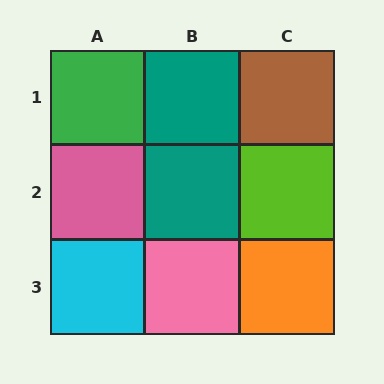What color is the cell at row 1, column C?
Brown.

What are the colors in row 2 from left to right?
Pink, teal, lime.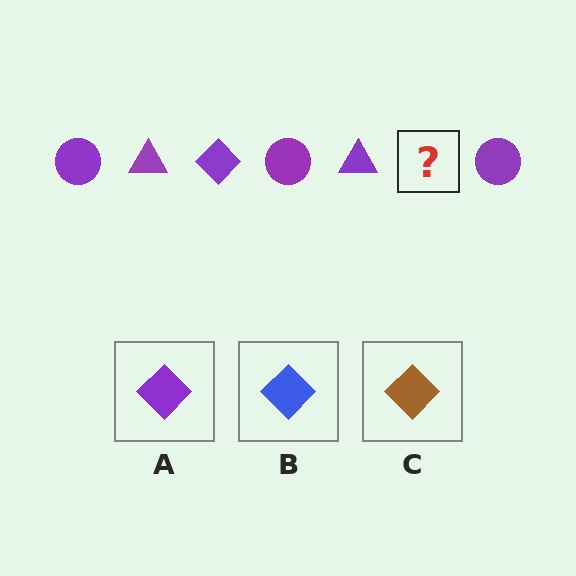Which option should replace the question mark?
Option A.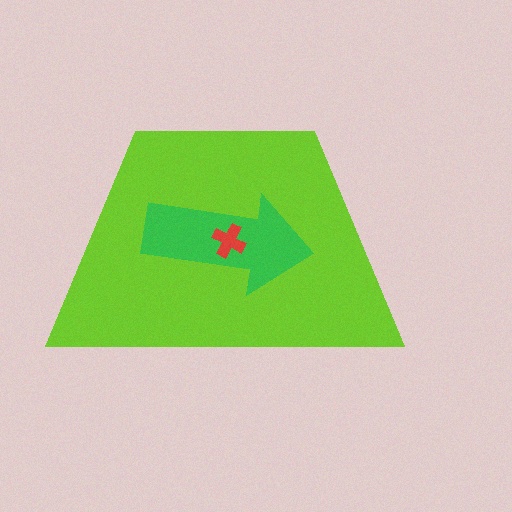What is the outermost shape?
The lime trapezoid.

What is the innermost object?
The red cross.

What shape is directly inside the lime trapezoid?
The green arrow.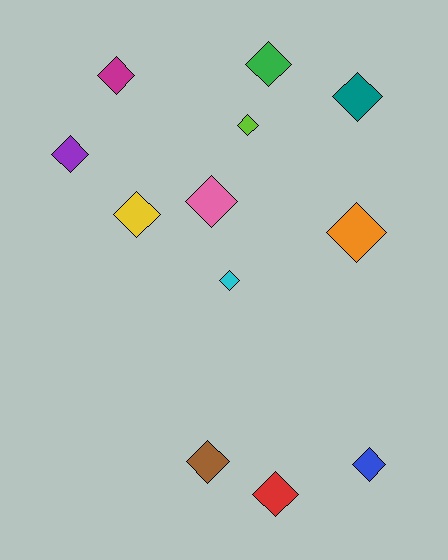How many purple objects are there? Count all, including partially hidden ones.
There is 1 purple object.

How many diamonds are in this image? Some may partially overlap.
There are 12 diamonds.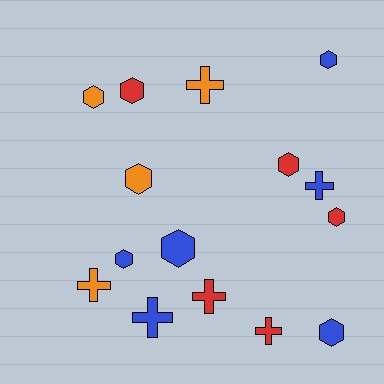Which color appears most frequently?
Blue, with 6 objects.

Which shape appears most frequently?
Hexagon, with 9 objects.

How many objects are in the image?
There are 15 objects.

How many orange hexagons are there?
There are 2 orange hexagons.